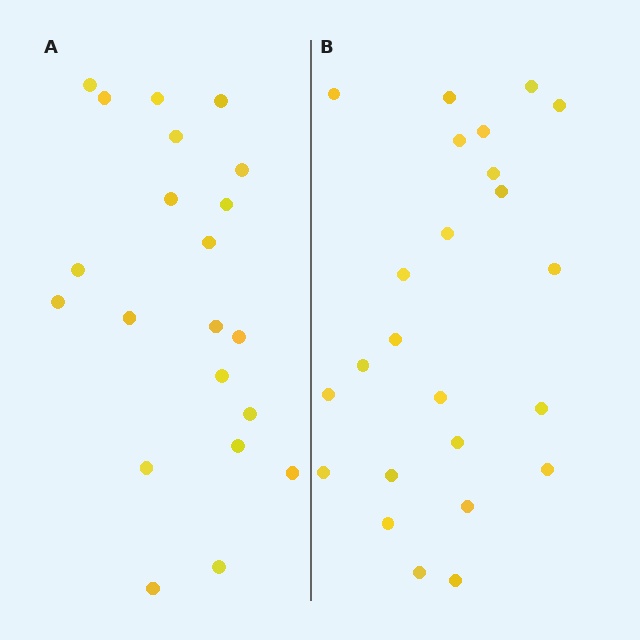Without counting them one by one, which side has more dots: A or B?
Region B (the right region) has more dots.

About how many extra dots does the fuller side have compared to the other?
Region B has just a few more — roughly 2 or 3 more dots than region A.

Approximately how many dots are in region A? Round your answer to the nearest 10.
About 20 dots. (The exact count is 21, which rounds to 20.)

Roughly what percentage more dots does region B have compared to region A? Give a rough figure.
About 15% more.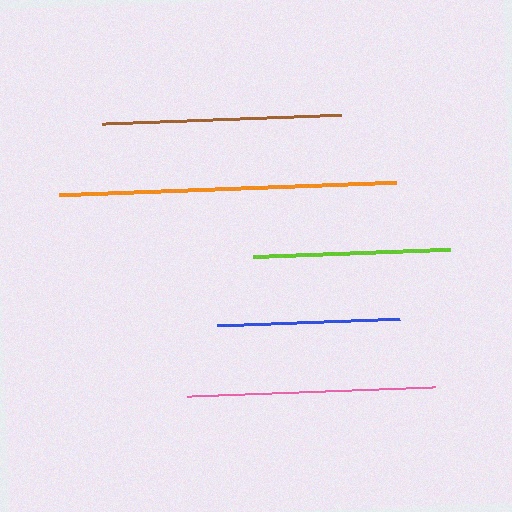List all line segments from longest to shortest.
From longest to shortest: orange, pink, brown, lime, blue.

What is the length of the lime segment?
The lime segment is approximately 198 pixels long.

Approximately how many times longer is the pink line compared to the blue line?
The pink line is approximately 1.4 times the length of the blue line.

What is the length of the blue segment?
The blue segment is approximately 182 pixels long.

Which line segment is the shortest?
The blue line is the shortest at approximately 182 pixels.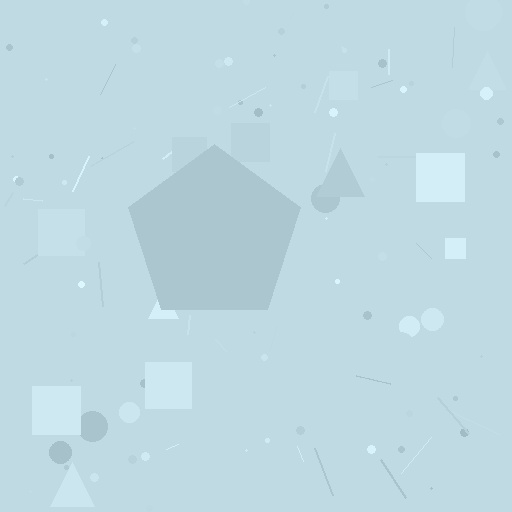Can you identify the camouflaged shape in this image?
The camouflaged shape is a pentagon.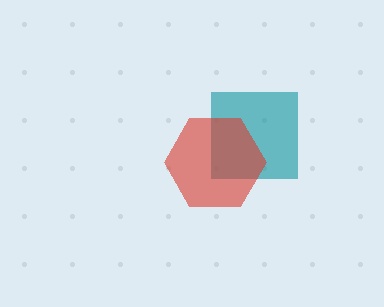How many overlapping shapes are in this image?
There are 2 overlapping shapes in the image.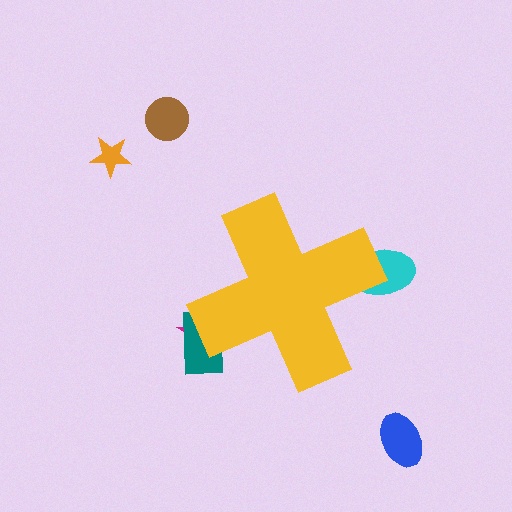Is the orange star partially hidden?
No, the orange star is fully visible.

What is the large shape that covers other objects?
A yellow cross.